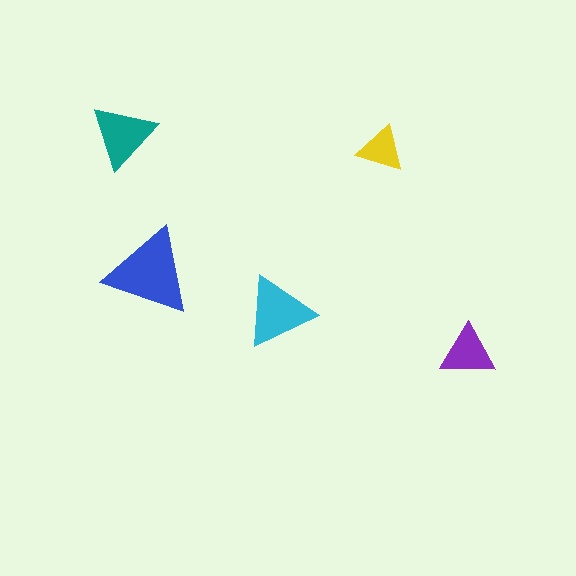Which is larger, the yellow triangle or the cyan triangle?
The cyan one.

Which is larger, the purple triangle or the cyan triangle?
The cyan one.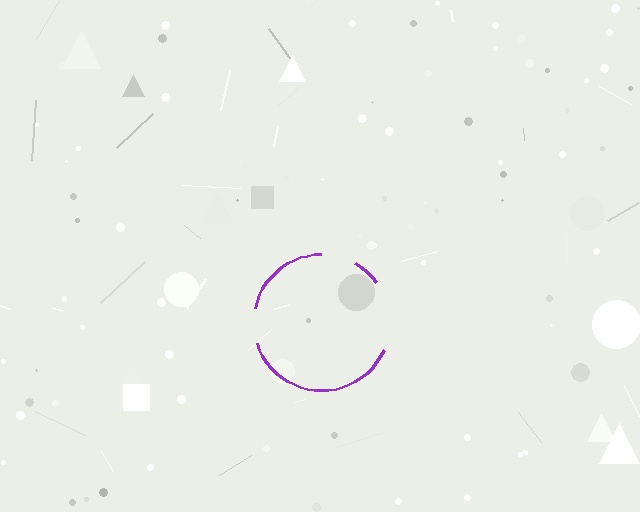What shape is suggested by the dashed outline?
The dashed outline suggests a circle.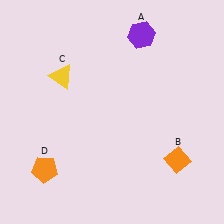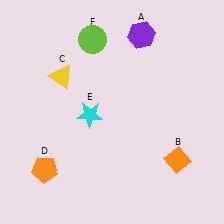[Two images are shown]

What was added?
A cyan star (E), a lime circle (F) were added in Image 2.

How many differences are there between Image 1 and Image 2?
There are 2 differences between the two images.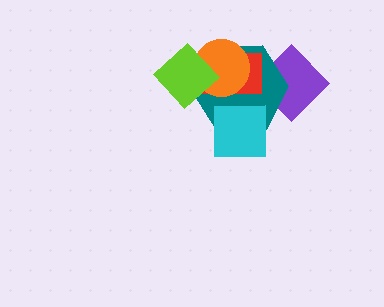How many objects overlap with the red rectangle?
5 objects overlap with the red rectangle.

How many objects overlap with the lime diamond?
3 objects overlap with the lime diamond.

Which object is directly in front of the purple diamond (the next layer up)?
The teal hexagon is directly in front of the purple diamond.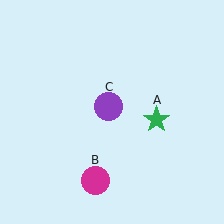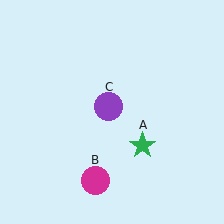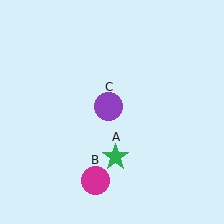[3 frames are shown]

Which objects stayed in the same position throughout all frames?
Magenta circle (object B) and purple circle (object C) remained stationary.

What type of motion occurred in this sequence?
The green star (object A) rotated clockwise around the center of the scene.